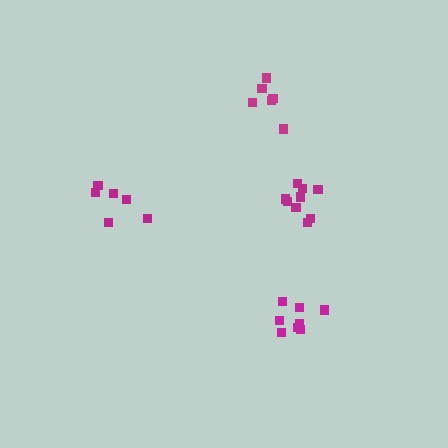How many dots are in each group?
Group 1: 8 dots, Group 2: 9 dots, Group 3: 6 dots, Group 4: 6 dots (29 total).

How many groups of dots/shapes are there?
There are 4 groups.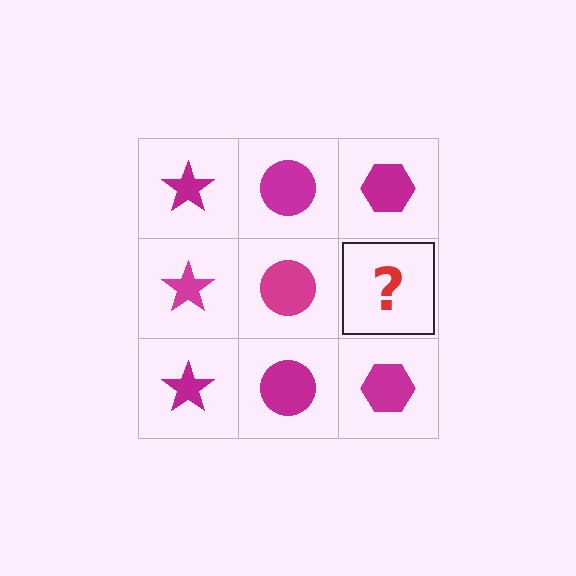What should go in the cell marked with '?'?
The missing cell should contain a magenta hexagon.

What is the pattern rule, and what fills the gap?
The rule is that each column has a consistent shape. The gap should be filled with a magenta hexagon.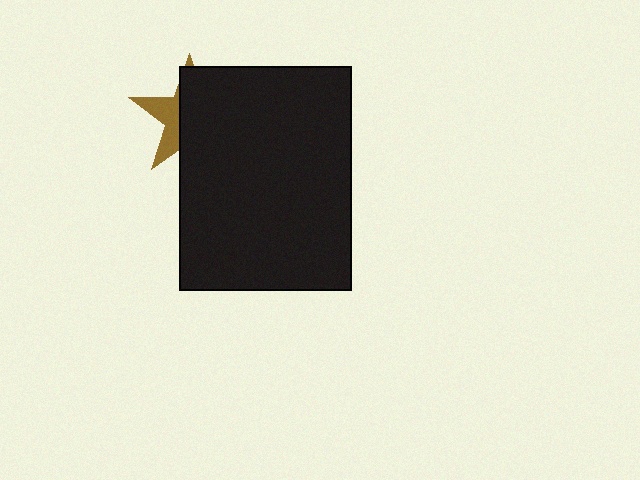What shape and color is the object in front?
The object in front is a black rectangle.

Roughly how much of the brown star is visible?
A small part of it is visible (roughly 35%).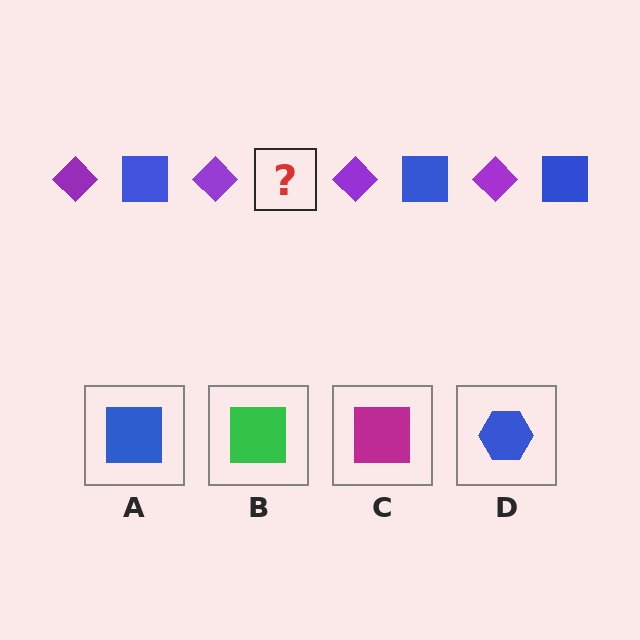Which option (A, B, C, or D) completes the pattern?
A.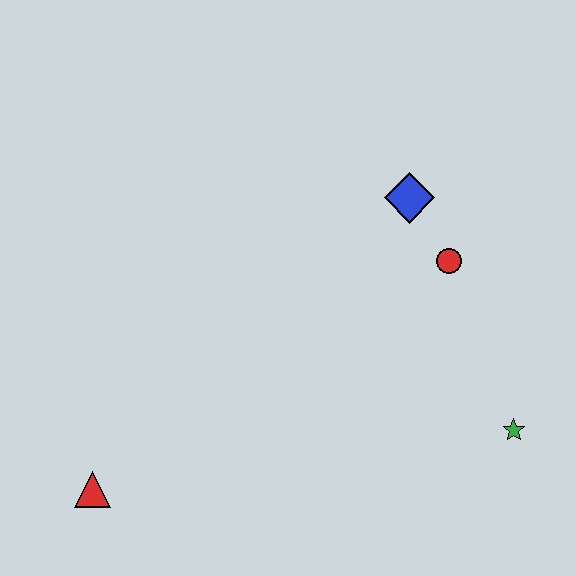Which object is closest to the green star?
The red circle is closest to the green star.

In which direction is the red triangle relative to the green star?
The red triangle is to the left of the green star.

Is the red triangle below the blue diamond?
Yes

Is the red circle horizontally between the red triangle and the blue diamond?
No